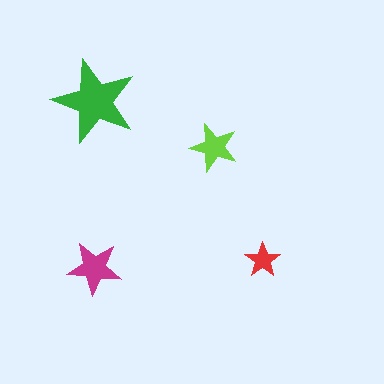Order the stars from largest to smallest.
the green one, the magenta one, the lime one, the red one.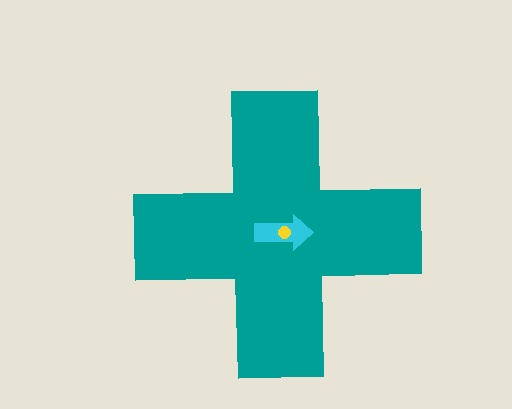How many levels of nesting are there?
3.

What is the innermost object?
The yellow circle.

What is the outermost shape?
The teal cross.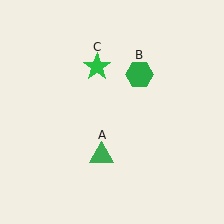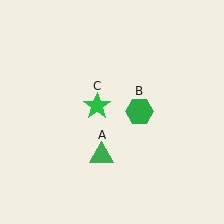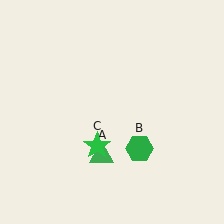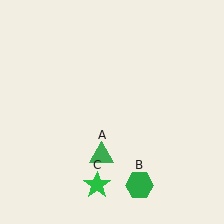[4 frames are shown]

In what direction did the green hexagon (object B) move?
The green hexagon (object B) moved down.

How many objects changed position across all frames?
2 objects changed position: green hexagon (object B), green star (object C).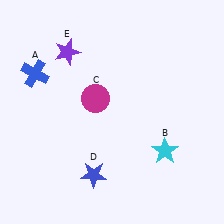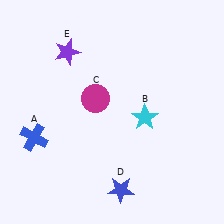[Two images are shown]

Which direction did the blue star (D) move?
The blue star (D) moved right.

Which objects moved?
The objects that moved are: the blue cross (A), the cyan star (B), the blue star (D).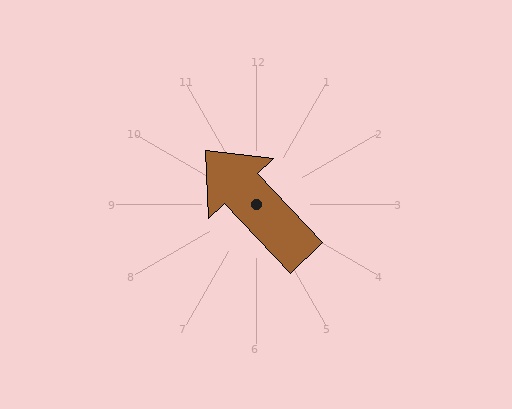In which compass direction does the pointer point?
Northwest.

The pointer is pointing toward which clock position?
Roughly 11 o'clock.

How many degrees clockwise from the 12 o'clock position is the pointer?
Approximately 317 degrees.